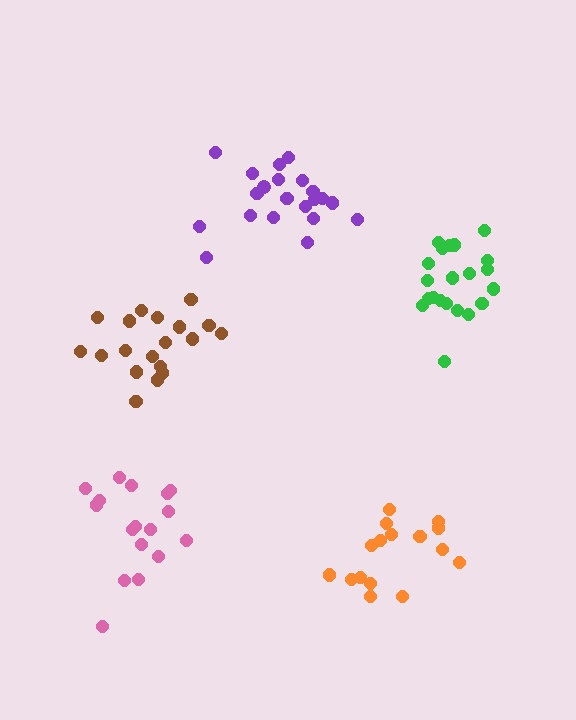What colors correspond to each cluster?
The clusters are colored: purple, brown, pink, green, orange.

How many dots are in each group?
Group 1: 21 dots, Group 2: 19 dots, Group 3: 17 dots, Group 4: 21 dots, Group 5: 16 dots (94 total).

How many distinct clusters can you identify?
There are 5 distinct clusters.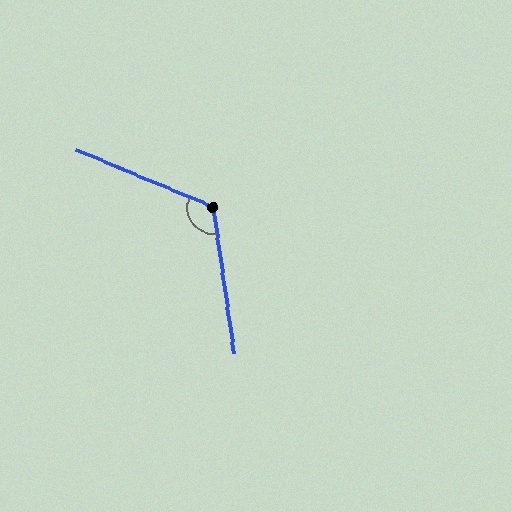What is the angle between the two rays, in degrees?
Approximately 121 degrees.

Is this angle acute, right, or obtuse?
It is obtuse.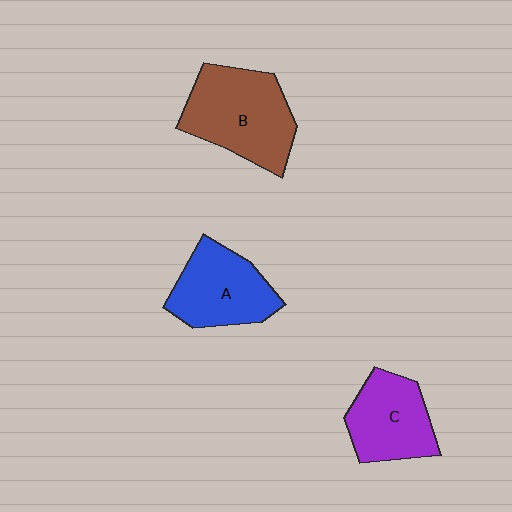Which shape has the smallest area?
Shape C (purple).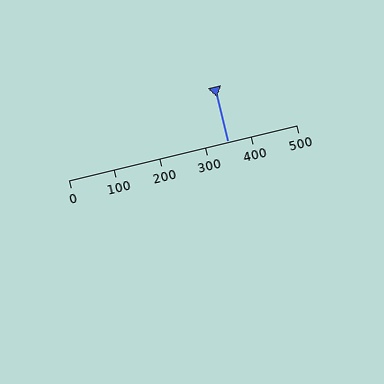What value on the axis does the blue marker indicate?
The marker indicates approximately 350.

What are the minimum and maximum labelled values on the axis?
The axis runs from 0 to 500.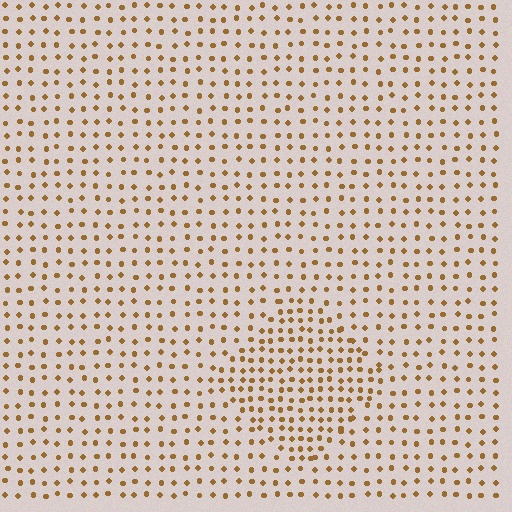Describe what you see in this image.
The image contains small brown elements arranged at two different densities. A diamond-shaped region is visible where the elements are more densely packed than the surrounding area.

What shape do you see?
I see a diamond.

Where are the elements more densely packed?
The elements are more densely packed inside the diamond boundary.